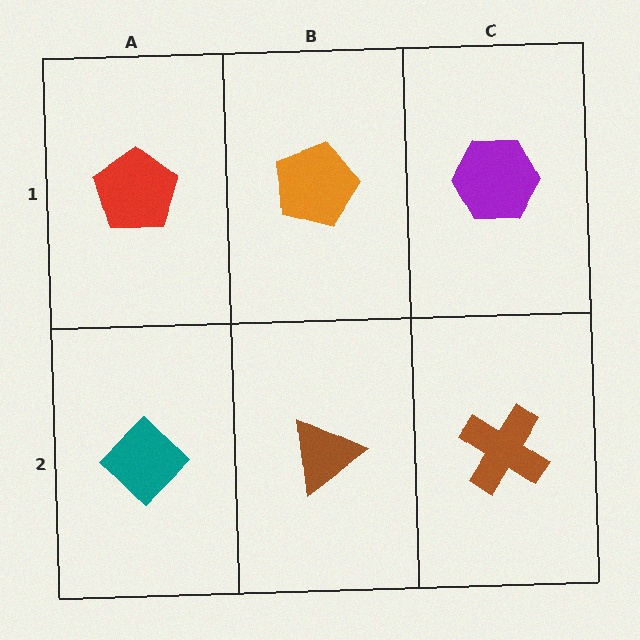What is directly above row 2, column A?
A red pentagon.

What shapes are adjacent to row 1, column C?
A brown cross (row 2, column C), an orange pentagon (row 1, column B).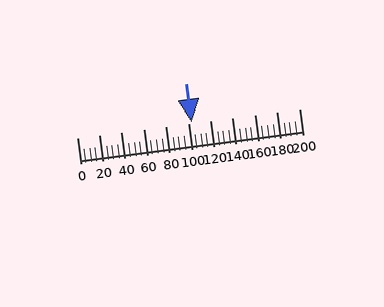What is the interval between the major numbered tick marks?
The major tick marks are spaced 20 units apart.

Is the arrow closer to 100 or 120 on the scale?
The arrow is closer to 100.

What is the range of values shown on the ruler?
The ruler shows values from 0 to 200.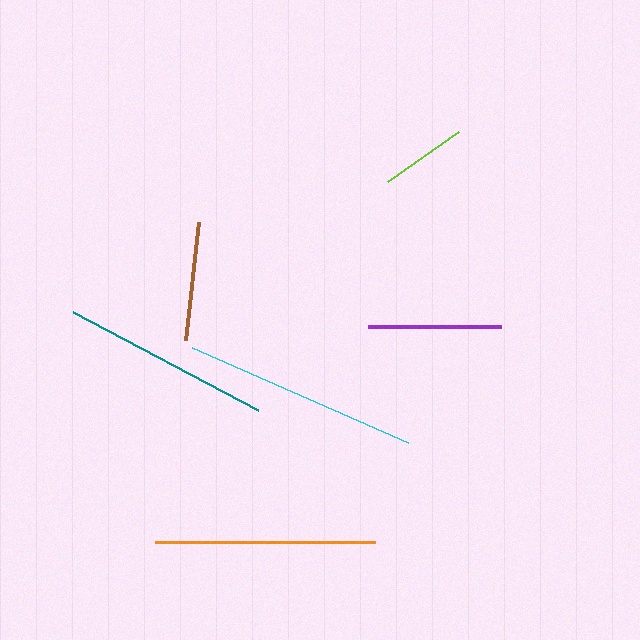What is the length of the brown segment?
The brown segment is approximately 119 pixels long.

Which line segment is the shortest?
The lime line is the shortest at approximately 88 pixels.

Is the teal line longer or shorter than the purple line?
The teal line is longer than the purple line.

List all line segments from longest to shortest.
From longest to shortest: cyan, orange, teal, purple, brown, lime.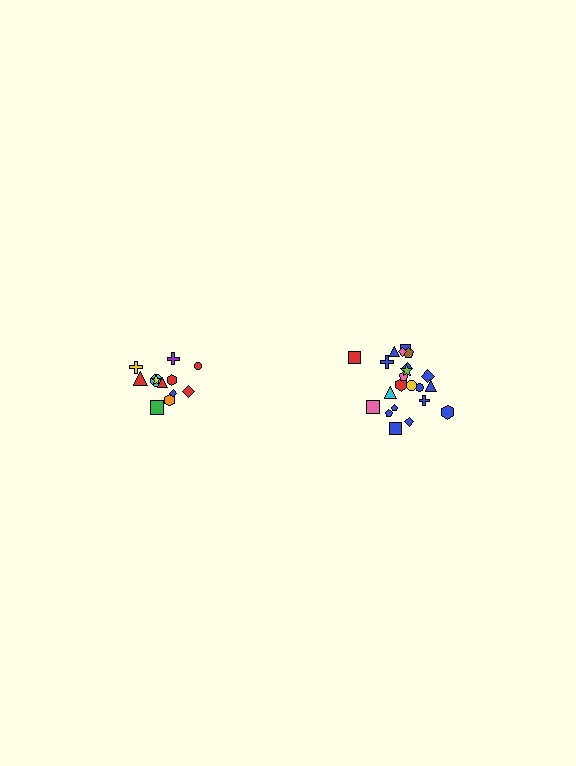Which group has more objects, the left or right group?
The right group.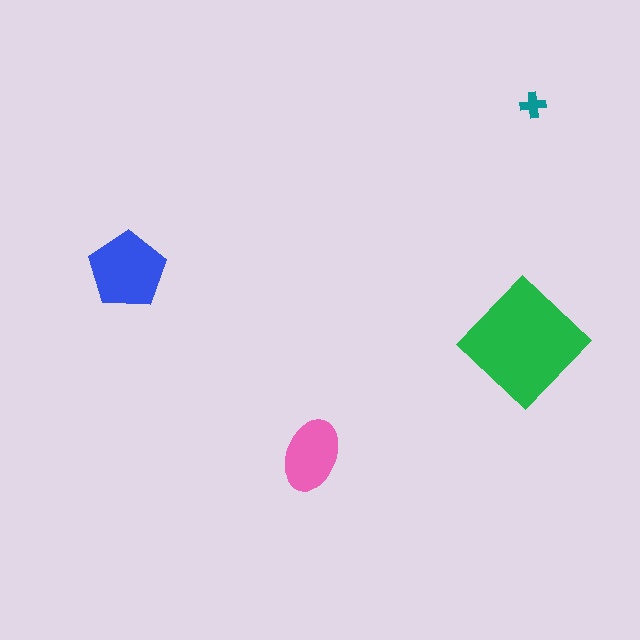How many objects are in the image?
There are 4 objects in the image.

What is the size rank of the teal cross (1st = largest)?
4th.